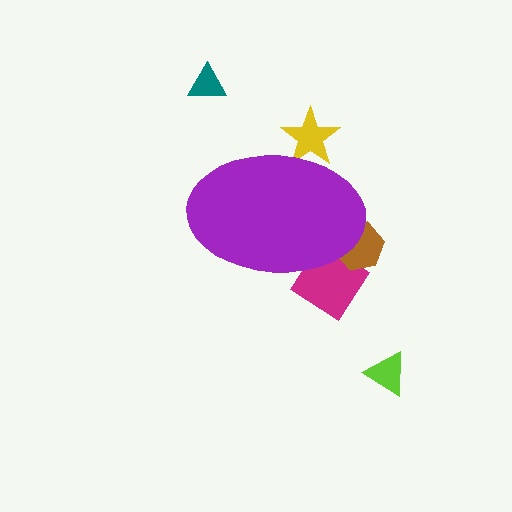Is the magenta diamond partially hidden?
Yes, the magenta diamond is partially hidden behind the purple ellipse.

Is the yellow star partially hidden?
Yes, the yellow star is partially hidden behind the purple ellipse.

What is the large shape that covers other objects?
A purple ellipse.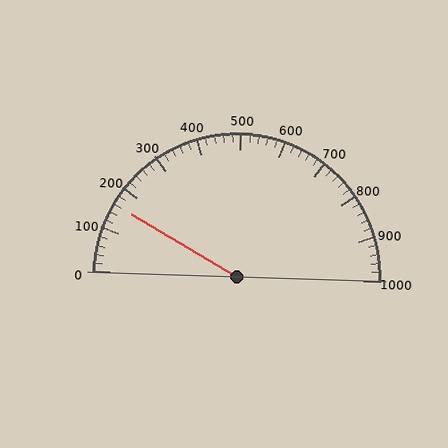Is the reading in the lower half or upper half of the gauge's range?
The reading is in the lower half of the range (0 to 1000).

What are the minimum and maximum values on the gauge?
The gauge ranges from 0 to 1000.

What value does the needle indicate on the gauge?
The needle indicates approximately 160.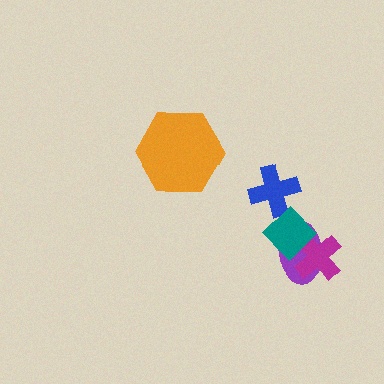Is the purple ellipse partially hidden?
Yes, it is partially covered by another shape.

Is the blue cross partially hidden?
Yes, it is partially covered by another shape.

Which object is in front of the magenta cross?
The teal diamond is in front of the magenta cross.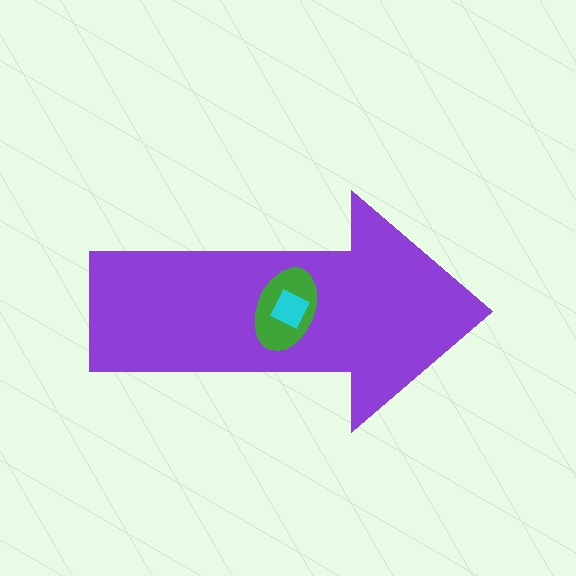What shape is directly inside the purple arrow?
The green ellipse.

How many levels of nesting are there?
3.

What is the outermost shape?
The purple arrow.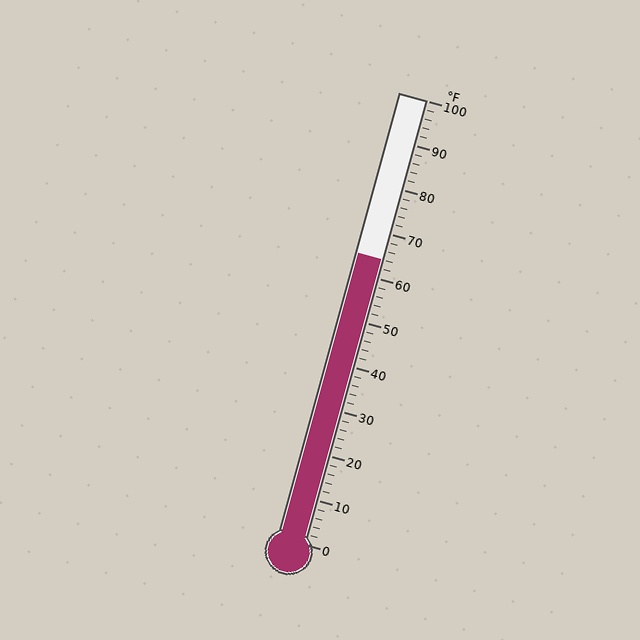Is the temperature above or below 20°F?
The temperature is above 20°F.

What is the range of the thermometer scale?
The thermometer scale ranges from 0°F to 100°F.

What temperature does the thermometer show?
The thermometer shows approximately 64°F.